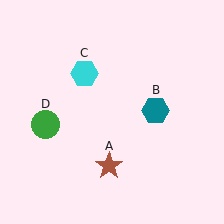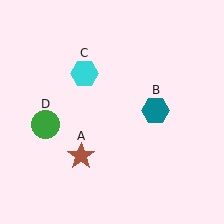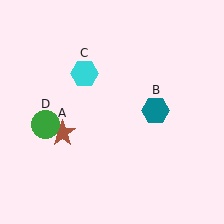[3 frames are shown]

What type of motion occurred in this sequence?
The brown star (object A) rotated clockwise around the center of the scene.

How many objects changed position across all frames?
1 object changed position: brown star (object A).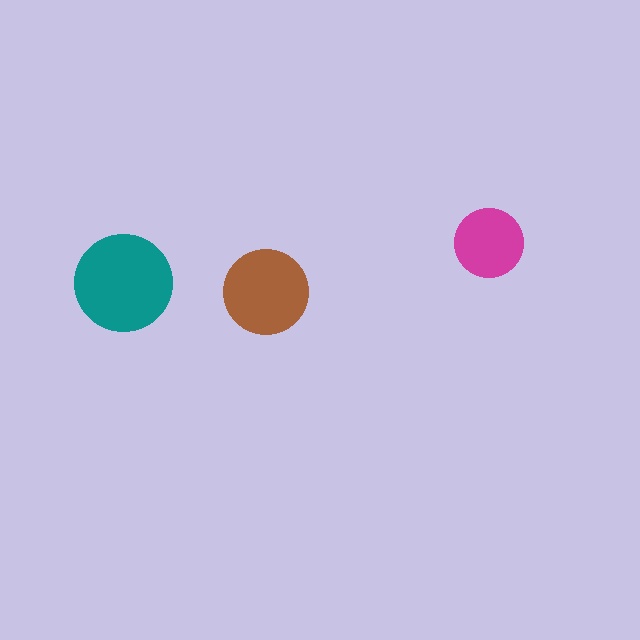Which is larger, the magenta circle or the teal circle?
The teal one.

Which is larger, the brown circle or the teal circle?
The teal one.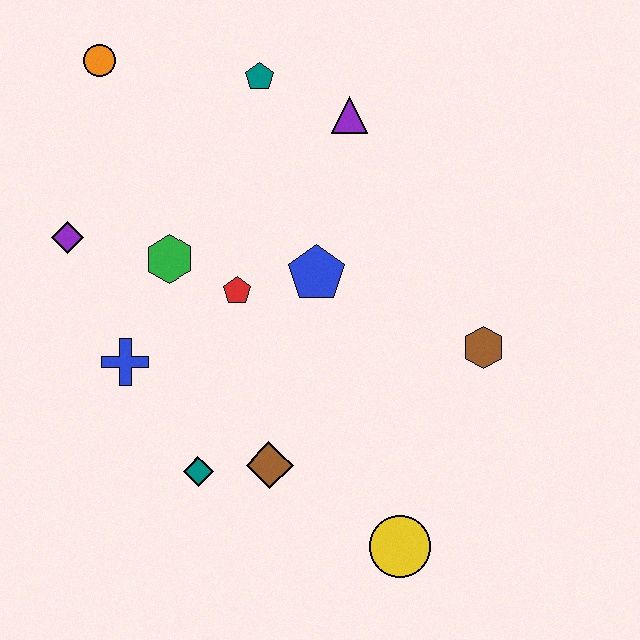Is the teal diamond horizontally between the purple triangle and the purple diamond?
Yes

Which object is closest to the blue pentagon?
The red pentagon is closest to the blue pentagon.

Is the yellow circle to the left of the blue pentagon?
No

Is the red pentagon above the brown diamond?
Yes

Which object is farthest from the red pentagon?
The yellow circle is farthest from the red pentagon.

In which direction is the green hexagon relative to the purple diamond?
The green hexagon is to the right of the purple diamond.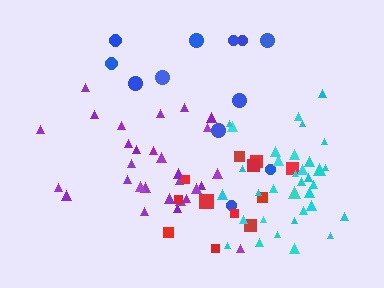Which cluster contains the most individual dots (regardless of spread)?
Cyan (34).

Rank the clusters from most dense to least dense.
cyan, purple, red, blue.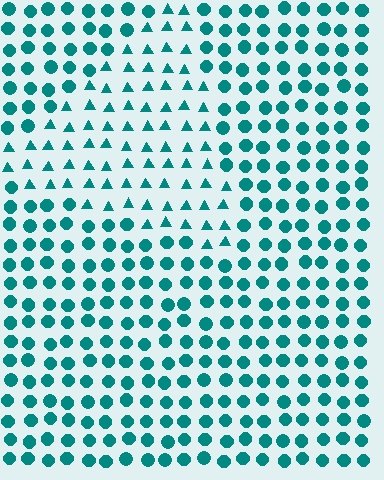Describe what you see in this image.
The image is filled with small teal elements arranged in a uniform grid. A triangle-shaped region contains triangles, while the surrounding area contains circles. The boundary is defined purely by the change in element shape.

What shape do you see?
I see a triangle.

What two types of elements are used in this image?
The image uses triangles inside the triangle region and circles outside it.